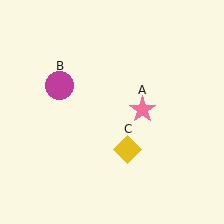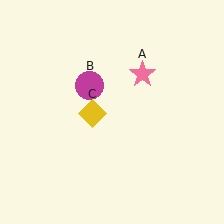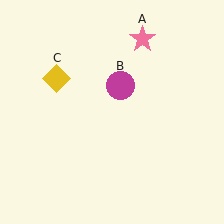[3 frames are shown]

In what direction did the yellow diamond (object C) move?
The yellow diamond (object C) moved up and to the left.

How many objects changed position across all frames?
3 objects changed position: pink star (object A), magenta circle (object B), yellow diamond (object C).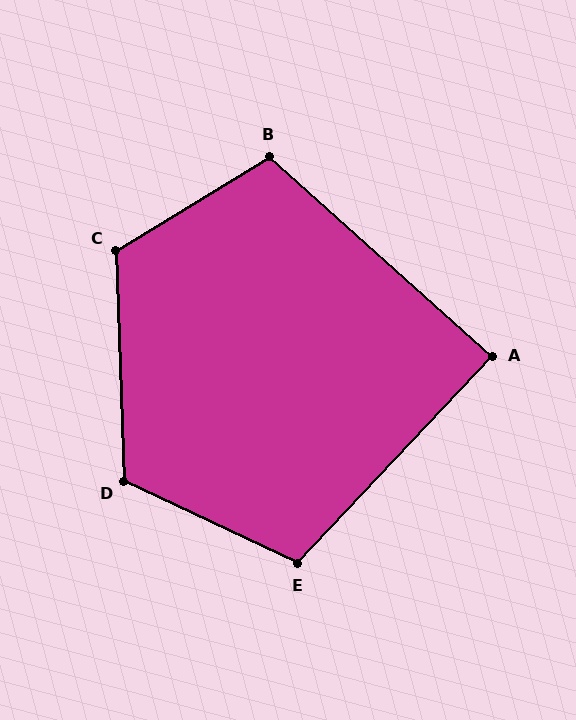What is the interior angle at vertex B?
Approximately 107 degrees (obtuse).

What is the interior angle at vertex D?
Approximately 117 degrees (obtuse).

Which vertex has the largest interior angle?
C, at approximately 119 degrees.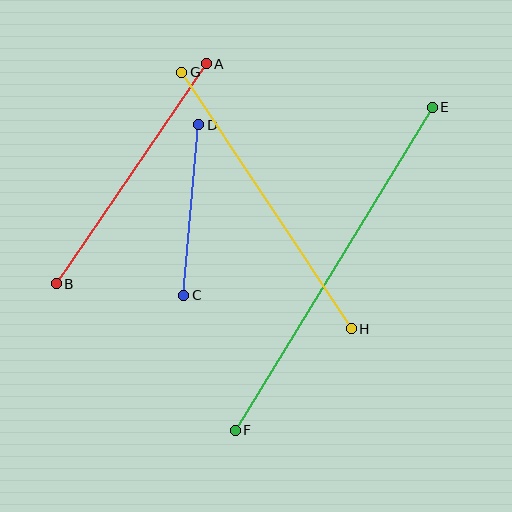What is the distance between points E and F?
The distance is approximately 379 pixels.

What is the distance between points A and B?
The distance is approximately 266 pixels.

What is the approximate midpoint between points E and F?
The midpoint is at approximately (334, 269) pixels.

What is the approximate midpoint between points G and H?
The midpoint is at approximately (266, 200) pixels.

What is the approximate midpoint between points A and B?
The midpoint is at approximately (131, 174) pixels.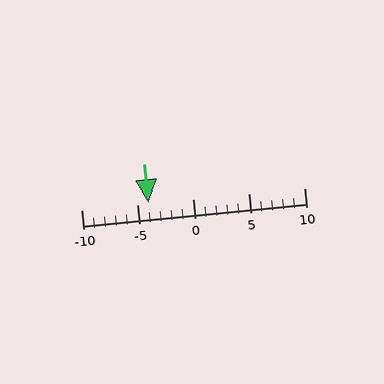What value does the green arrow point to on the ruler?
The green arrow points to approximately -4.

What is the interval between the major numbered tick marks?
The major tick marks are spaced 5 units apart.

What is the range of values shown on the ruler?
The ruler shows values from -10 to 10.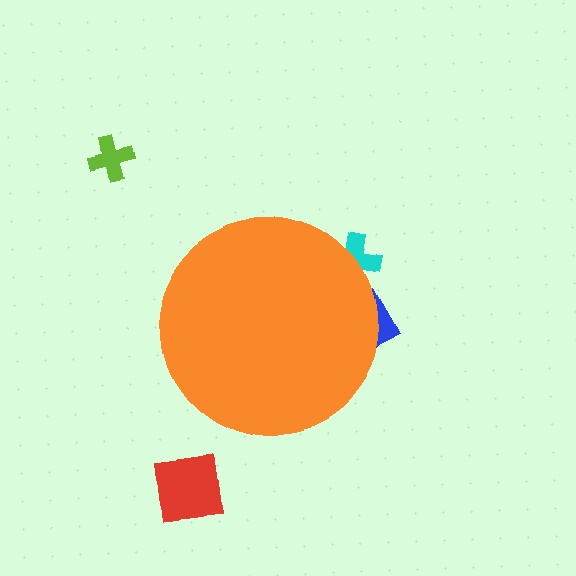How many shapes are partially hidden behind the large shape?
2 shapes are partially hidden.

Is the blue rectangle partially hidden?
Yes, the blue rectangle is partially hidden behind the orange circle.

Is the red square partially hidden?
No, the red square is fully visible.